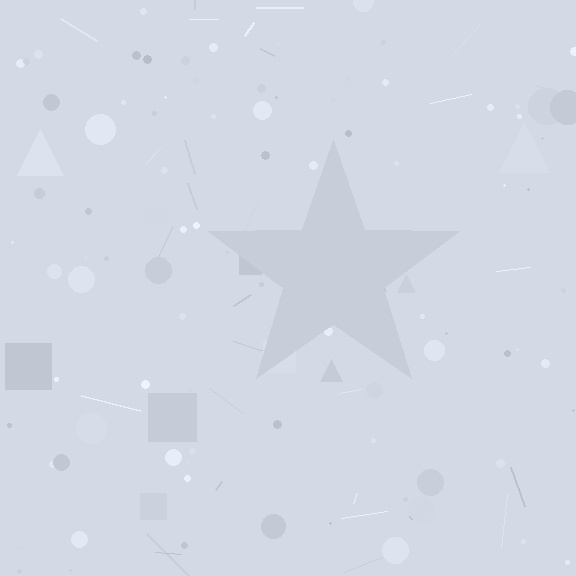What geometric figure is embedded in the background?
A star is embedded in the background.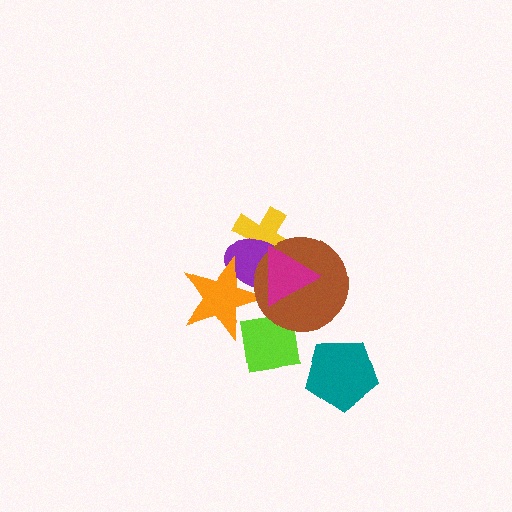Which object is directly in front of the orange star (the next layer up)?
The brown circle is directly in front of the orange star.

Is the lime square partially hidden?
Yes, it is partially covered by another shape.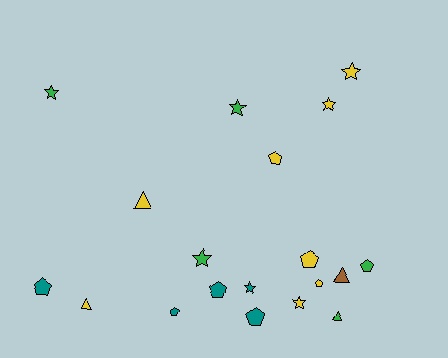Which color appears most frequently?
Yellow, with 8 objects.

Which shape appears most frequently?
Pentagon, with 8 objects.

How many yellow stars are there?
There are 3 yellow stars.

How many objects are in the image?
There are 19 objects.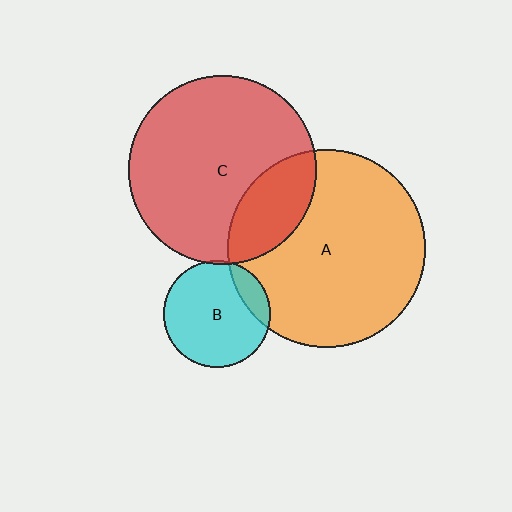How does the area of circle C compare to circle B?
Approximately 3.1 times.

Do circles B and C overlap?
Yes.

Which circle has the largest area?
Circle A (orange).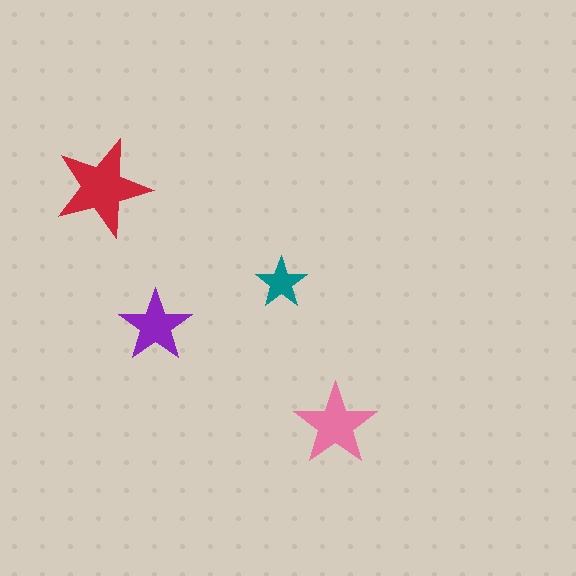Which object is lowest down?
The pink star is bottommost.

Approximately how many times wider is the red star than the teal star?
About 2 times wider.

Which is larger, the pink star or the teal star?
The pink one.